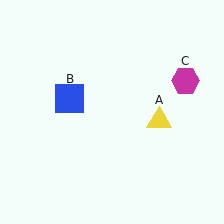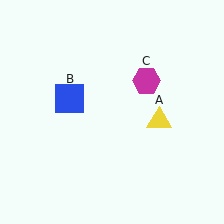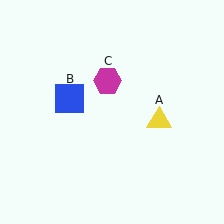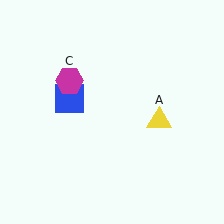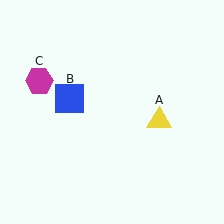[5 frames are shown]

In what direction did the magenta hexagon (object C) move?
The magenta hexagon (object C) moved left.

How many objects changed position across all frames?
1 object changed position: magenta hexagon (object C).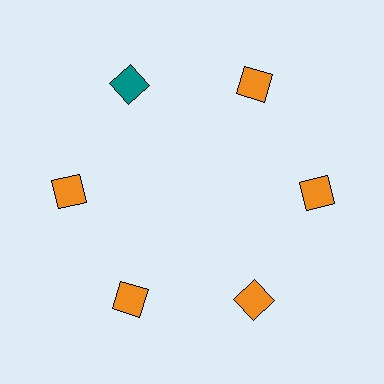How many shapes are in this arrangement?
There are 6 shapes arranged in a ring pattern.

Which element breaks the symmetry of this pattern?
The teal square at roughly the 11 o'clock position breaks the symmetry. All other shapes are orange squares.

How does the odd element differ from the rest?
It has a different color: teal instead of orange.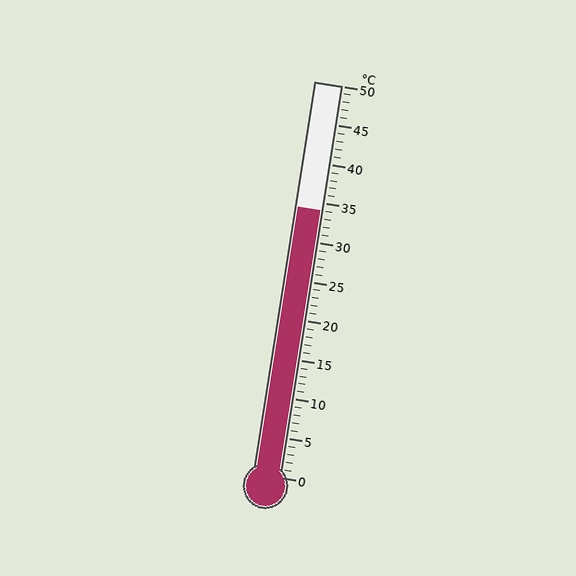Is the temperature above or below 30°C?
The temperature is above 30°C.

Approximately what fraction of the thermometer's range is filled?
The thermometer is filled to approximately 70% of its range.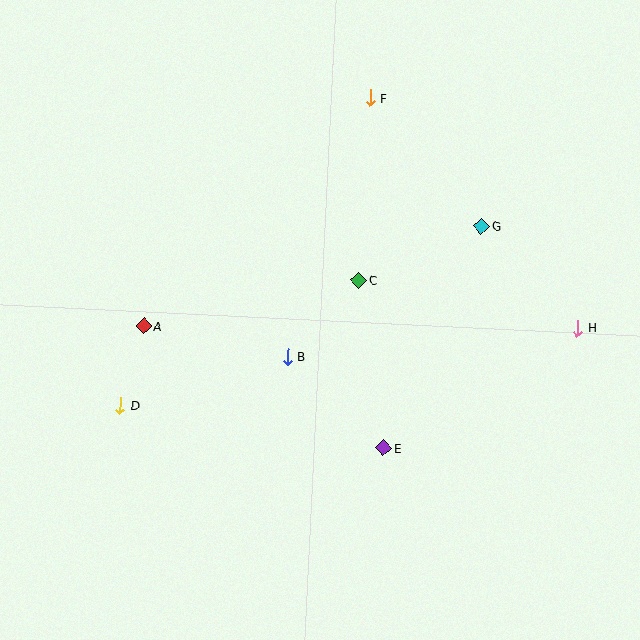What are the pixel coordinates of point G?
Point G is at (482, 226).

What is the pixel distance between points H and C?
The distance between H and C is 224 pixels.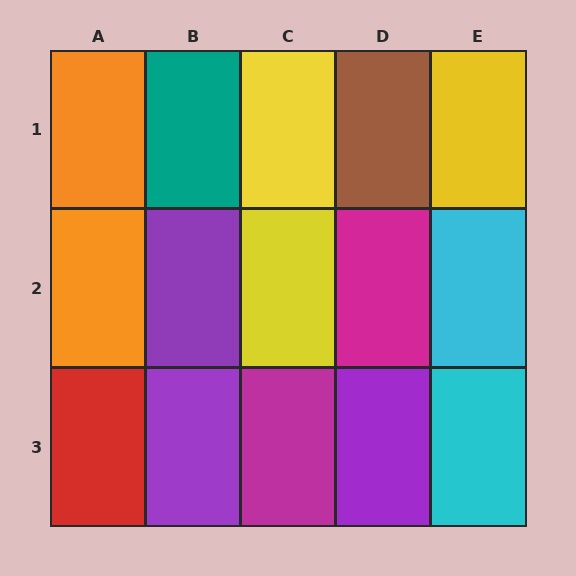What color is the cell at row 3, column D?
Purple.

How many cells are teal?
1 cell is teal.